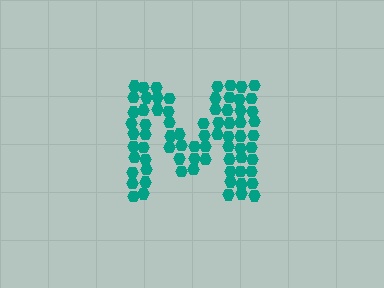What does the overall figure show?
The overall figure shows the letter M.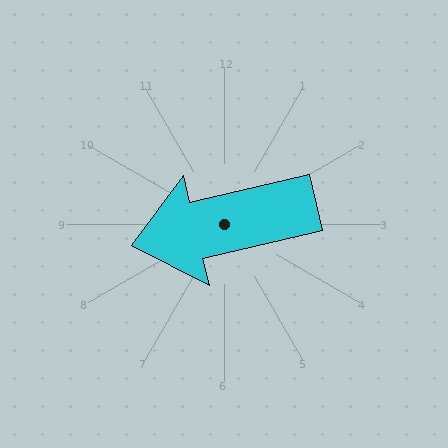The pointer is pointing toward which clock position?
Roughly 9 o'clock.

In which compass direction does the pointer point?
West.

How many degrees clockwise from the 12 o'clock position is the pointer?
Approximately 257 degrees.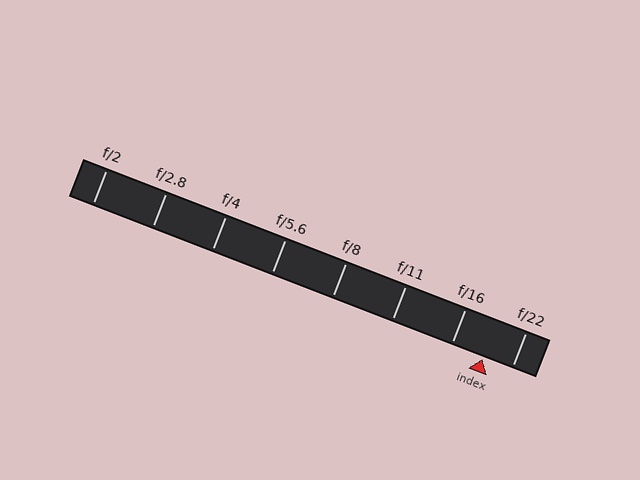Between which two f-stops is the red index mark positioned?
The index mark is between f/16 and f/22.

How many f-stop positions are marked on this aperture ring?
There are 8 f-stop positions marked.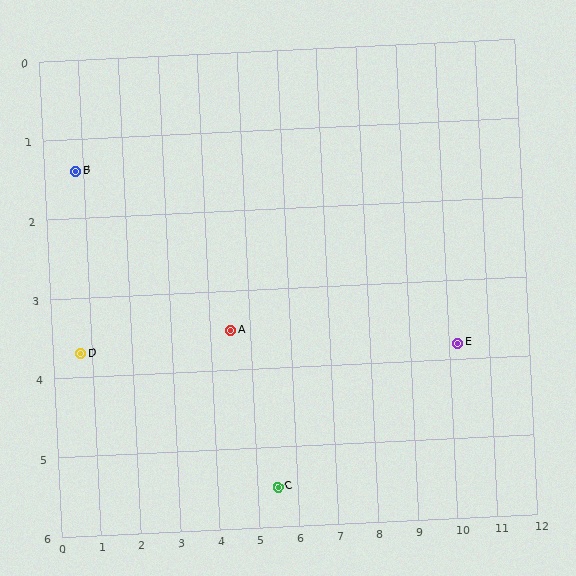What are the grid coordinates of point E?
Point E is at approximately (10.2, 3.8).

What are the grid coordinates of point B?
Point B is at approximately (0.8, 1.4).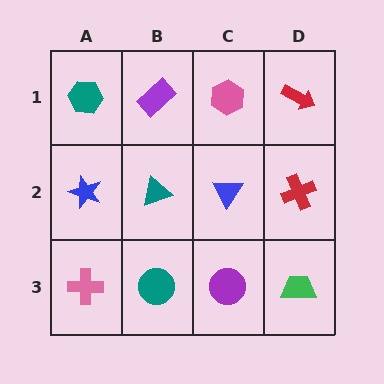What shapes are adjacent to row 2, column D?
A red arrow (row 1, column D), a green trapezoid (row 3, column D), a blue triangle (row 2, column C).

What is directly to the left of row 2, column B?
A blue star.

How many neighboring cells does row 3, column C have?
3.